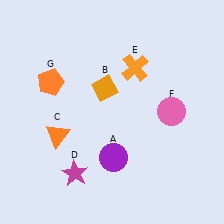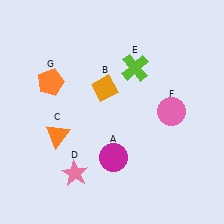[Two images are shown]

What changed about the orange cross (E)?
In Image 1, E is orange. In Image 2, it changed to lime.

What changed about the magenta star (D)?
In Image 1, D is magenta. In Image 2, it changed to pink.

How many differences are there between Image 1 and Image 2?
There are 3 differences between the two images.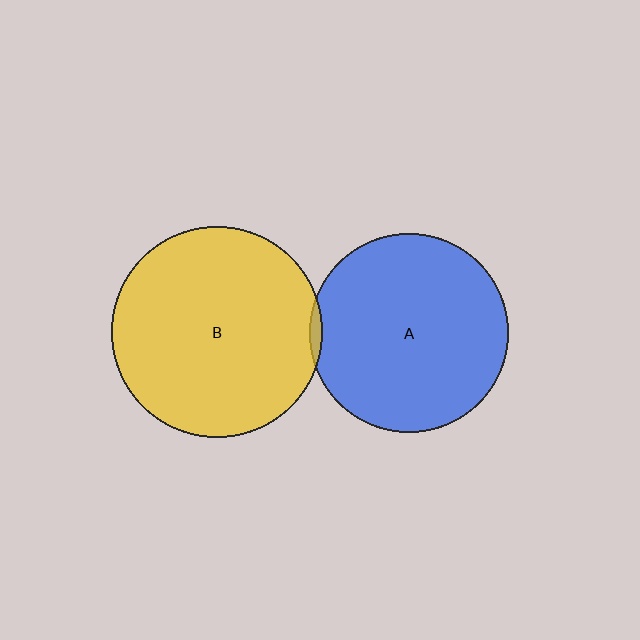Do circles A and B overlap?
Yes.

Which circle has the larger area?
Circle B (yellow).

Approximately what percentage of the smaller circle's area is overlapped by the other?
Approximately 5%.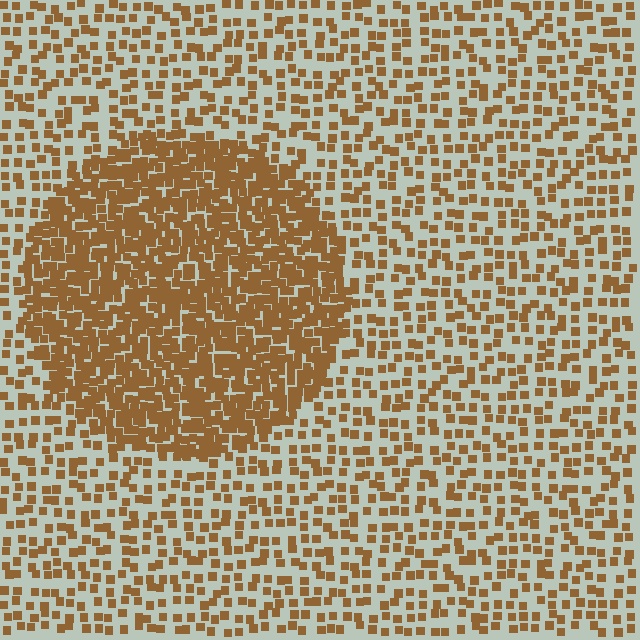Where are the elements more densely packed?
The elements are more densely packed inside the circle boundary.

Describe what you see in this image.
The image contains small brown elements arranged at two different densities. A circle-shaped region is visible where the elements are more densely packed than the surrounding area.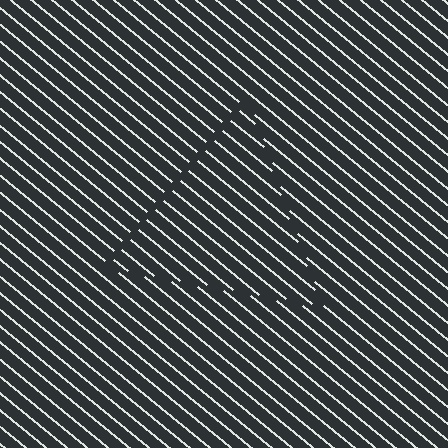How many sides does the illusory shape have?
3 sides — the line-ends trace a triangle.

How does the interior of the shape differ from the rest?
The interior of the shape contains the same grating, shifted by half a period — the contour is defined by the phase discontinuity where line-ends from the inner and outer gratings abut.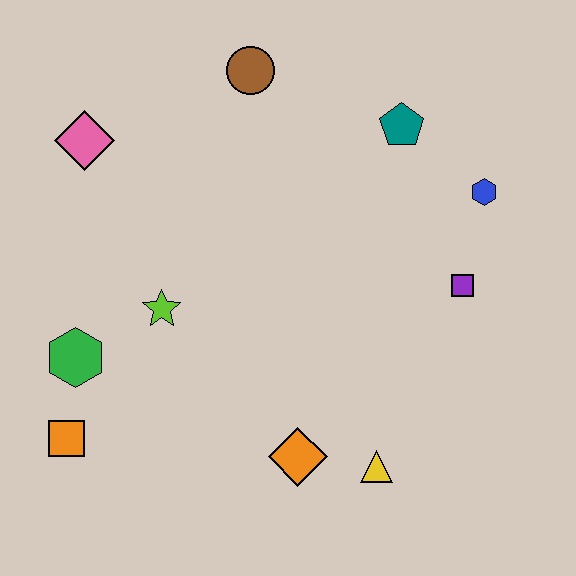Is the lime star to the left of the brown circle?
Yes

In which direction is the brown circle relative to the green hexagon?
The brown circle is above the green hexagon.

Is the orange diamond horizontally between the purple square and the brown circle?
Yes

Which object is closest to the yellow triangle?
The orange diamond is closest to the yellow triangle.